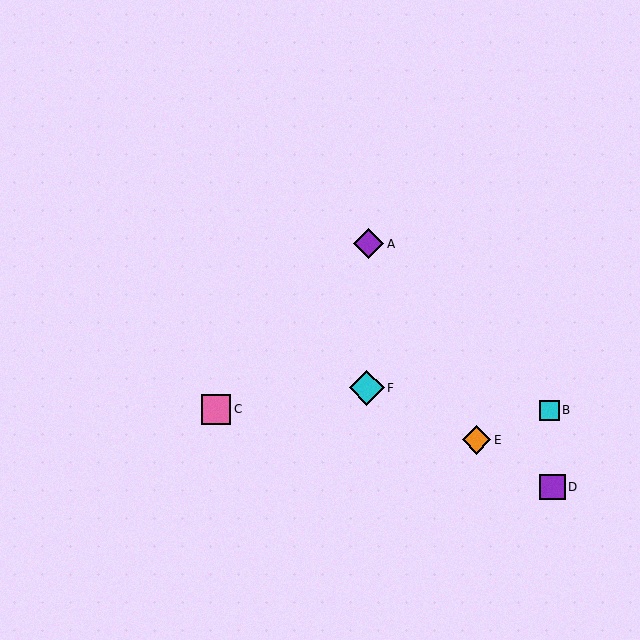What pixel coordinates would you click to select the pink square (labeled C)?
Click at (216, 409) to select the pink square C.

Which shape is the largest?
The cyan diamond (labeled F) is the largest.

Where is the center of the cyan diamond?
The center of the cyan diamond is at (367, 388).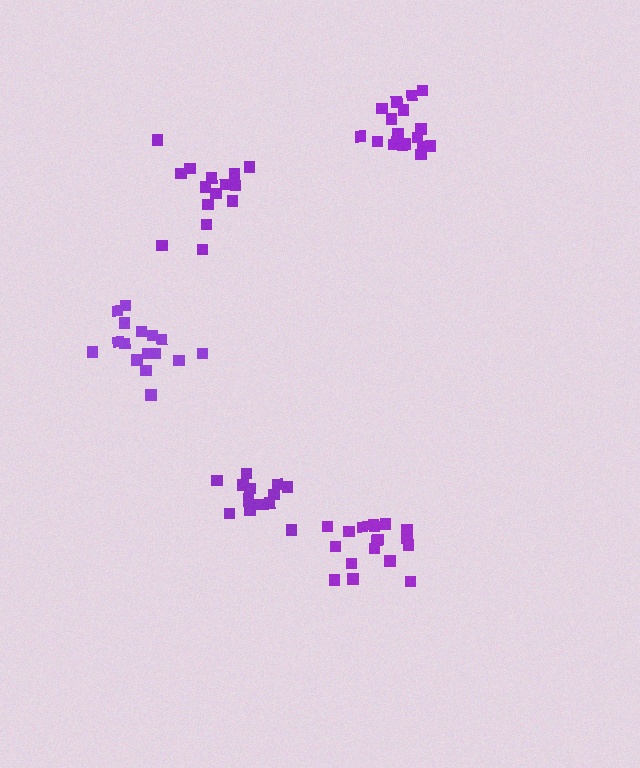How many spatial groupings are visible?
There are 5 spatial groupings.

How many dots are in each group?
Group 1: 18 dots, Group 2: 18 dots, Group 3: 14 dots, Group 4: 16 dots, Group 5: 15 dots (81 total).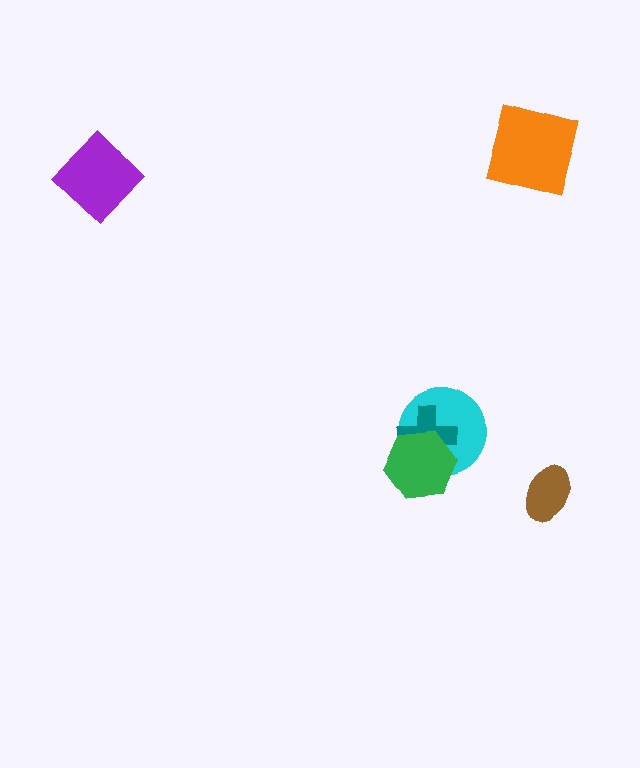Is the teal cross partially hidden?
Yes, it is partially covered by another shape.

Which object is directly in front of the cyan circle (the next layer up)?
The teal cross is directly in front of the cyan circle.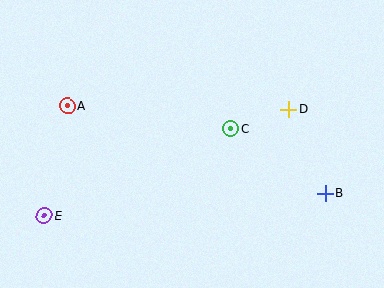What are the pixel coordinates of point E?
Point E is at (44, 216).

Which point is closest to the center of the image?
Point C at (231, 128) is closest to the center.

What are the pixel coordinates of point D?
Point D is at (288, 109).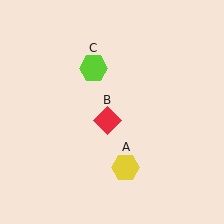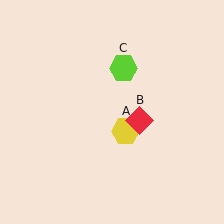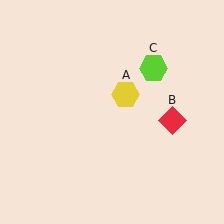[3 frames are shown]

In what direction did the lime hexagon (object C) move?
The lime hexagon (object C) moved right.